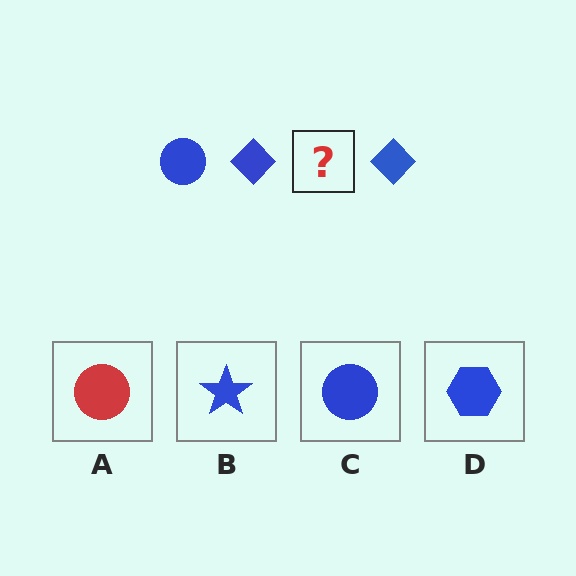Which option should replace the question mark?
Option C.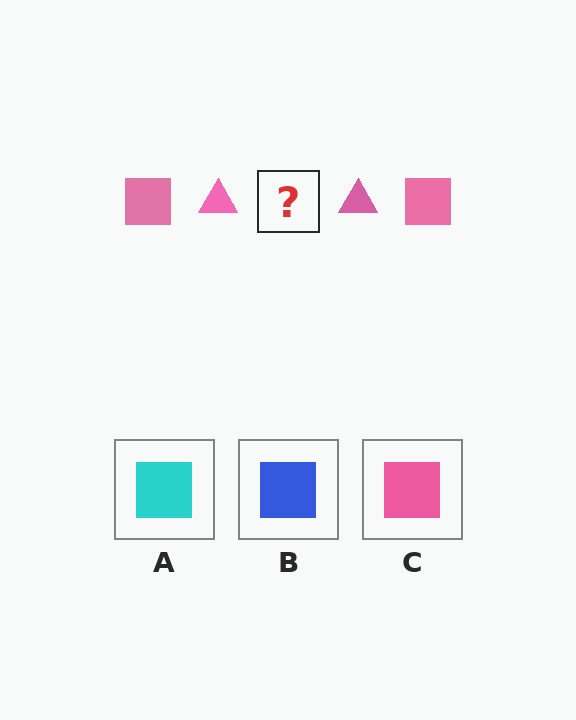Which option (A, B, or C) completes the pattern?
C.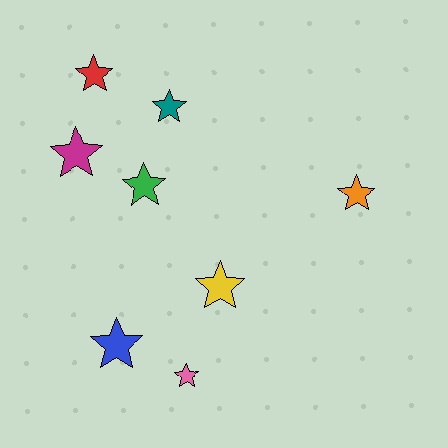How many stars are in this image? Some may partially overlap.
There are 8 stars.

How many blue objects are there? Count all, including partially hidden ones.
There is 1 blue object.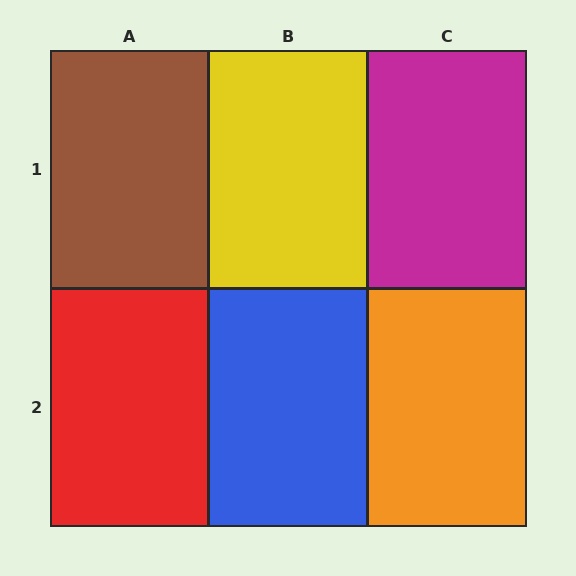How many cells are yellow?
1 cell is yellow.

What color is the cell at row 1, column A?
Brown.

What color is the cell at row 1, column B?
Yellow.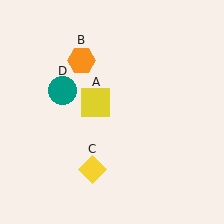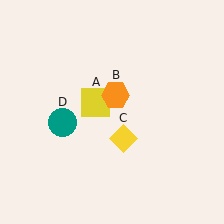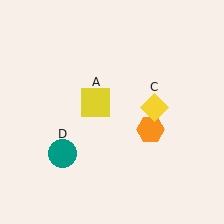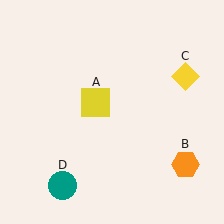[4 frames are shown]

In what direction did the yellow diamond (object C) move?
The yellow diamond (object C) moved up and to the right.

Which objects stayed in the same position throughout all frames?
Yellow square (object A) remained stationary.